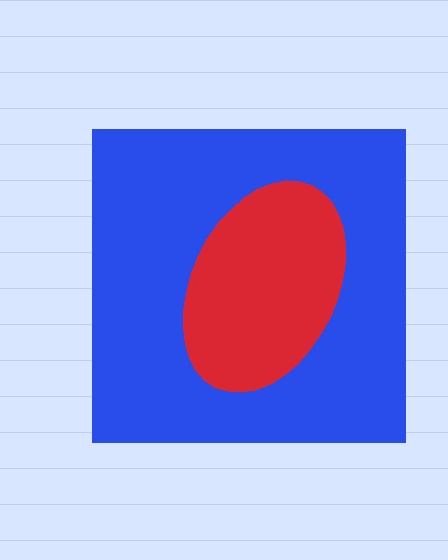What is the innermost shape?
The red ellipse.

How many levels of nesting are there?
2.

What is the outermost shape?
The blue square.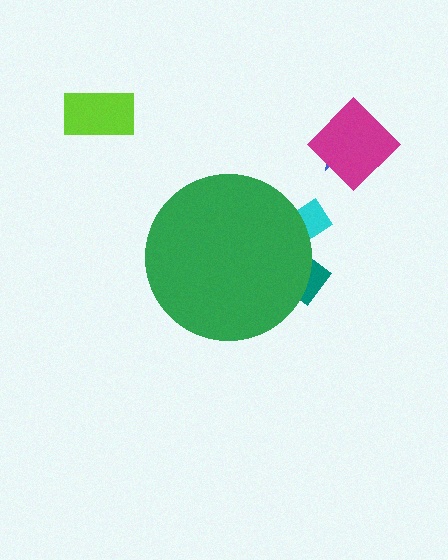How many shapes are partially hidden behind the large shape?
2 shapes are partially hidden.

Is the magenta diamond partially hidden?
No, the magenta diamond is fully visible.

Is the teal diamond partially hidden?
Yes, the teal diamond is partially hidden behind the green circle.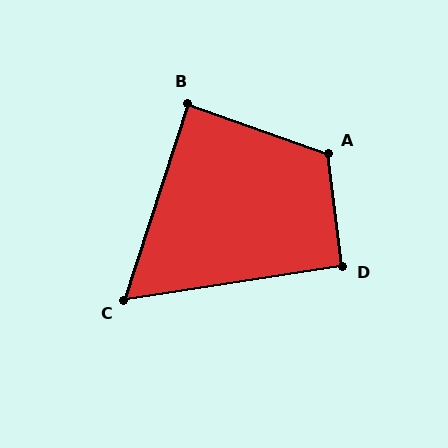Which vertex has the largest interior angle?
A, at approximately 117 degrees.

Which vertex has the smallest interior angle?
C, at approximately 63 degrees.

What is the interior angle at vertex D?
Approximately 92 degrees (approximately right).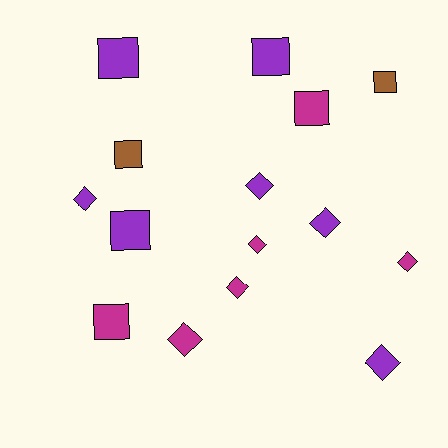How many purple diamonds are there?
There are 4 purple diamonds.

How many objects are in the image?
There are 15 objects.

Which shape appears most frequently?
Diamond, with 8 objects.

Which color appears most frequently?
Purple, with 7 objects.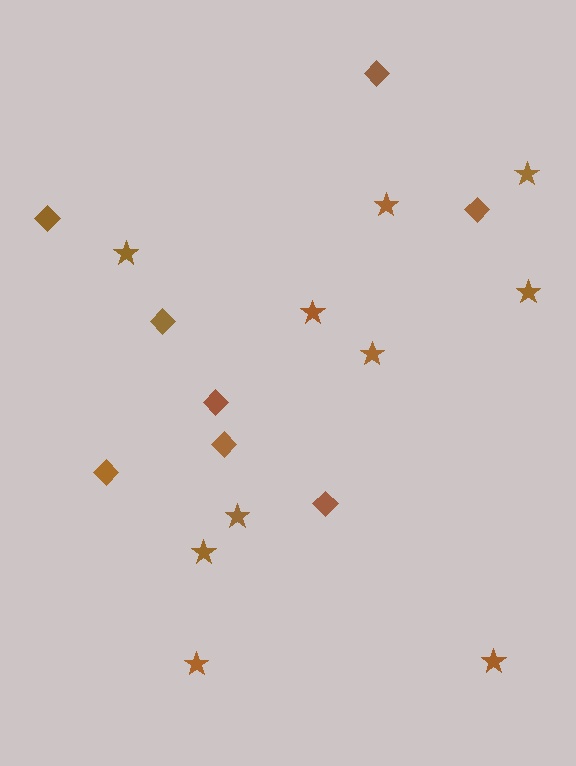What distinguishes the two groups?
There are 2 groups: one group of stars (10) and one group of diamonds (8).